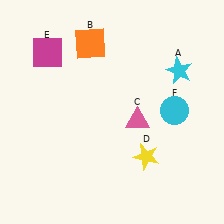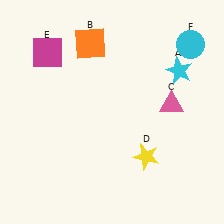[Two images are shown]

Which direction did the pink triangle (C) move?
The pink triangle (C) moved right.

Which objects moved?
The objects that moved are: the pink triangle (C), the cyan circle (F).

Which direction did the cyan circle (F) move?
The cyan circle (F) moved up.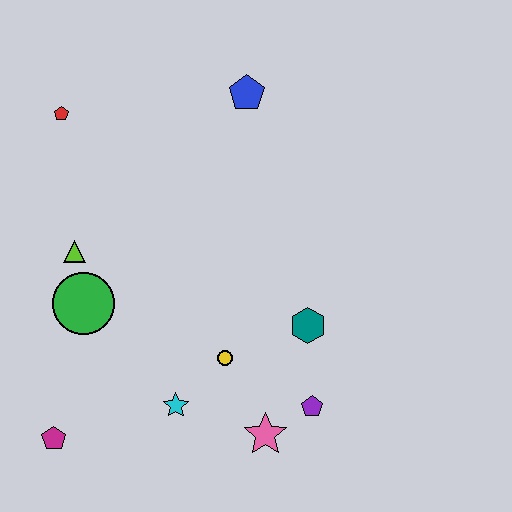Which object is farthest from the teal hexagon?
The red pentagon is farthest from the teal hexagon.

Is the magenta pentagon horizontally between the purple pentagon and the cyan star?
No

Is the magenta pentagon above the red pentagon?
No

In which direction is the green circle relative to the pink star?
The green circle is to the left of the pink star.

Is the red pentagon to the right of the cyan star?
No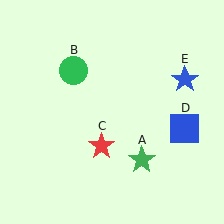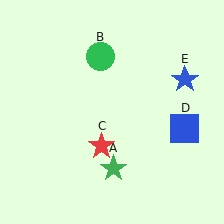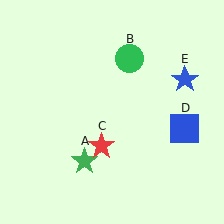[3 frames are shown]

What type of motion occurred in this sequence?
The green star (object A), green circle (object B) rotated clockwise around the center of the scene.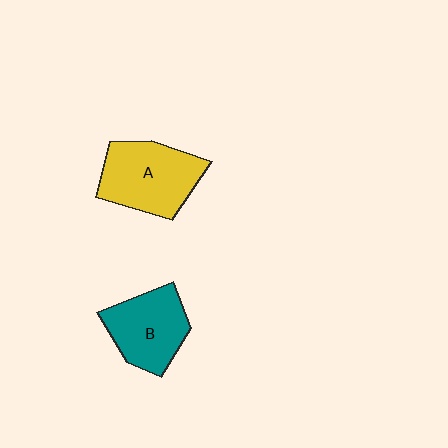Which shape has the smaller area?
Shape B (teal).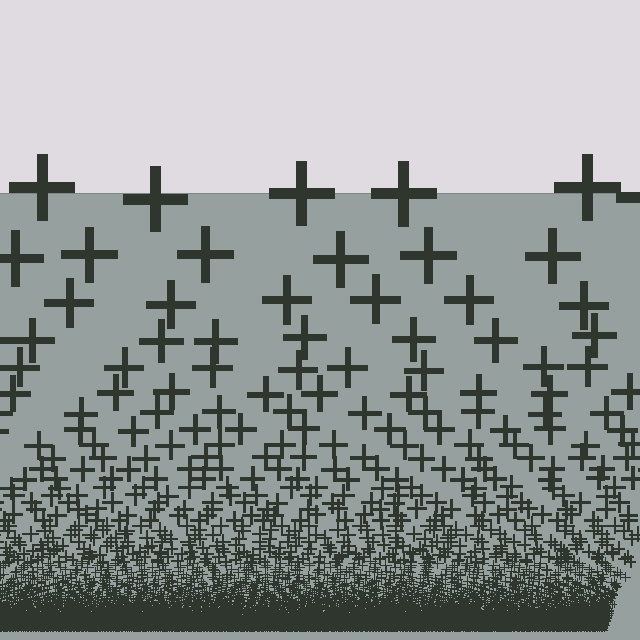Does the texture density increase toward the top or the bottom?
Density increases toward the bottom.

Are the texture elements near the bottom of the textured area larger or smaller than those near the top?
Smaller. The gradient is inverted — elements near the bottom are smaller and denser.